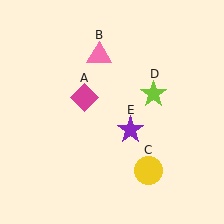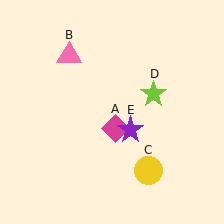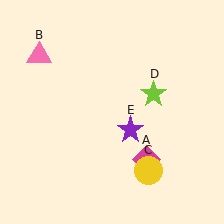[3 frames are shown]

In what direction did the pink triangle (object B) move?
The pink triangle (object B) moved left.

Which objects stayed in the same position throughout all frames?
Yellow circle (object C) and lime star (object D) and purple star (object E) remained stationary.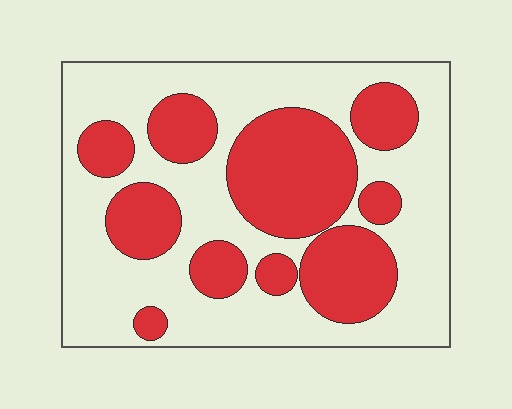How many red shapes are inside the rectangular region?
10.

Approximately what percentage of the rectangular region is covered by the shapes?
Approximately 40%.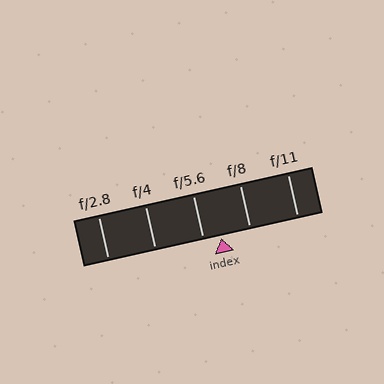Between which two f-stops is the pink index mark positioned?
The index mark is between f/5.6 and f/8.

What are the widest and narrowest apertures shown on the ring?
The widest aperture shown is f/2.8 and the narrowest is f/11.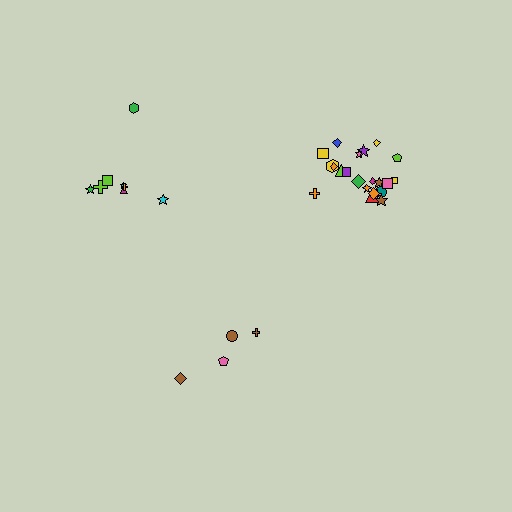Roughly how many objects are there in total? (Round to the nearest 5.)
Roughly 35 objects in total.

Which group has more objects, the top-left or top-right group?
The top-right group.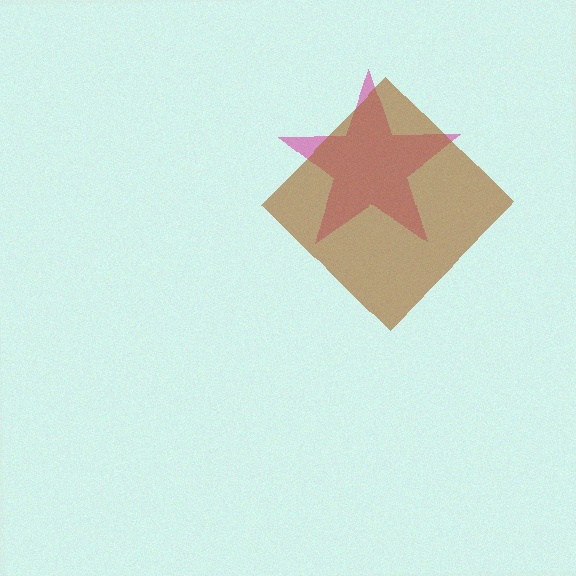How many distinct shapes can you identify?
There are 2 distinct shapes: a magenta star, a brown diamond.